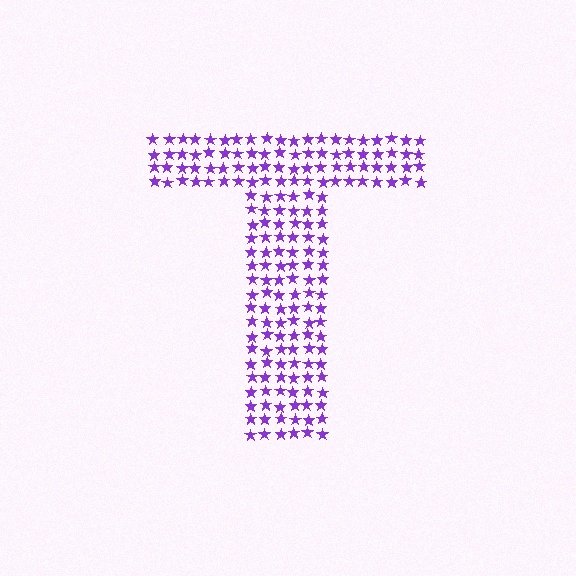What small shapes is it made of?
It is made of small stars.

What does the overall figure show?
The overall figure shows the letter T.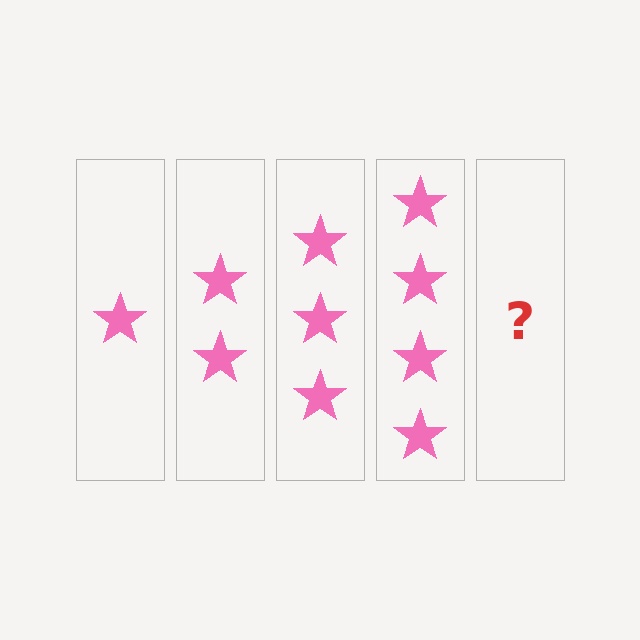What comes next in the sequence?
The next element should be 5 stars.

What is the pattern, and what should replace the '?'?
The pattern is that each step adds one more star. The '?' should be 5 stars.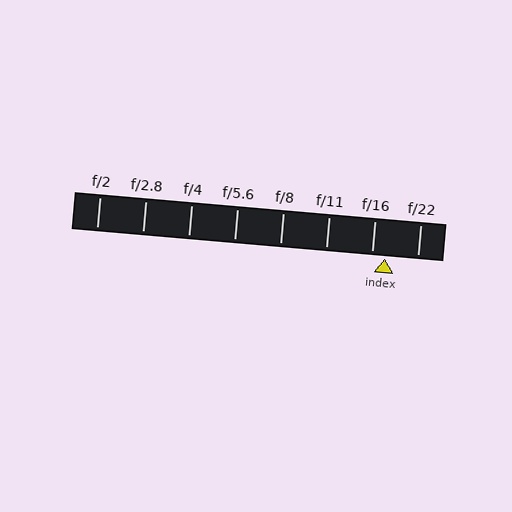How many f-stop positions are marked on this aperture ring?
There are 8 f-stop positions marked.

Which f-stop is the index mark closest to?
The index mark is closest to f/16.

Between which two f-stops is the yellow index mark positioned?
The index mark is between f/16 and f/22.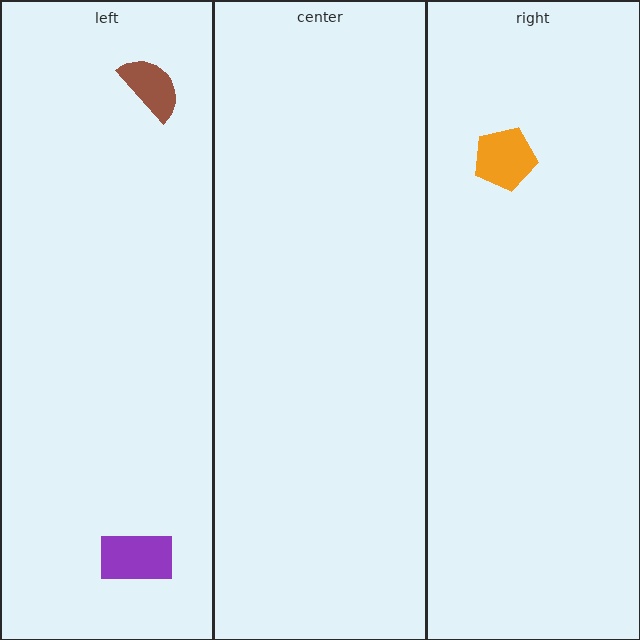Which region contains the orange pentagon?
The right region.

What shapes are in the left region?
The brown semicircle, the purple rectangle.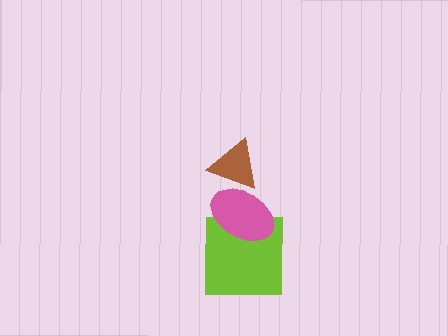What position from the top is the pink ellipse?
The pink ellipse is 2nd from the top.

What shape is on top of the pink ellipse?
The brown triangle is on top of the pink ellipse.